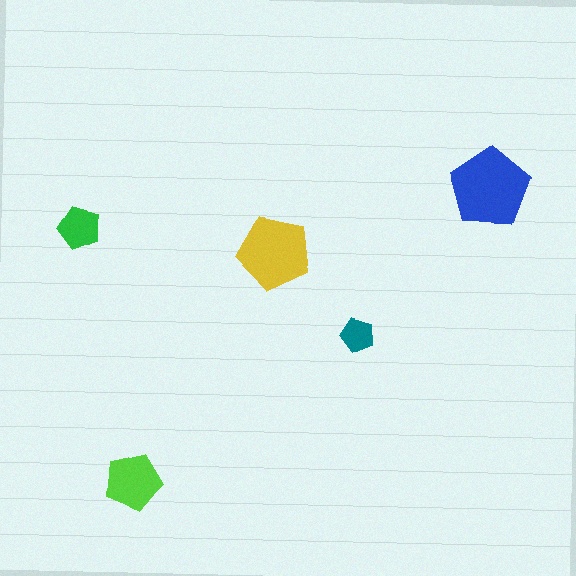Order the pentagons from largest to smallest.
the blue one, the yellow one, the lime one, the green one, the teal one.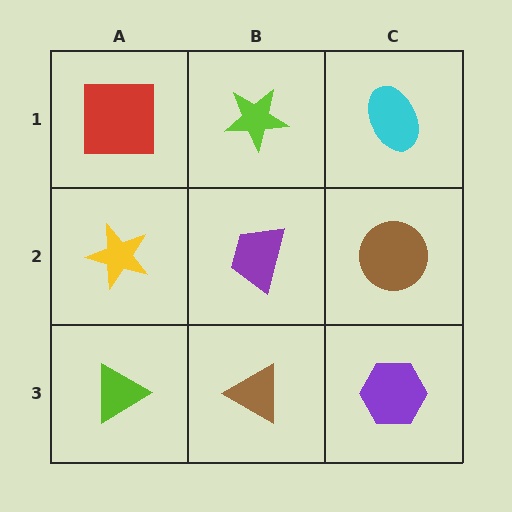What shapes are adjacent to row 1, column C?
A brown circle (row 2, column C), a lime star (row 1, column B).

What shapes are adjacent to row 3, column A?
A yellow star (row 2, column A), a brown triangle (row 3, column B).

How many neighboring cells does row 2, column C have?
3.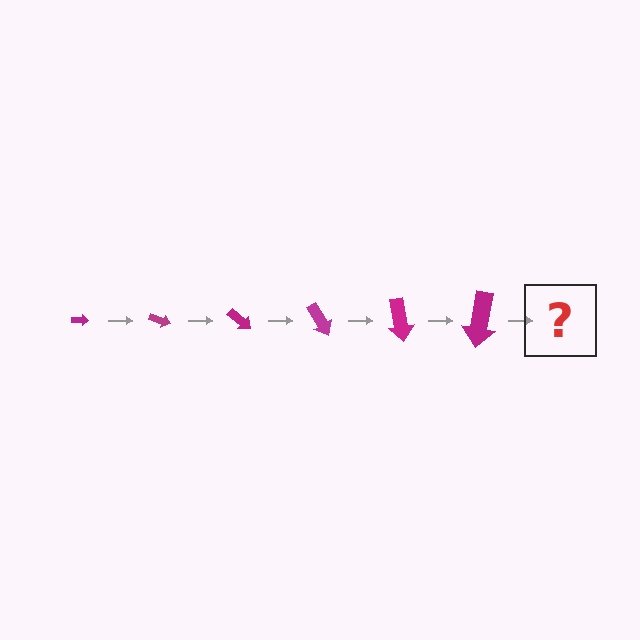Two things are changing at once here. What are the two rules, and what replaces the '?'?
The two rules are that the arrow grows larger each step and it rotates 20 degrees each step. The '?' should be an arrow, larger than the previous one and rotated 120 degrees from the start.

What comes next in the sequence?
The next element should be an arrow, larger than the previous one and rotated 120 degrees from the start.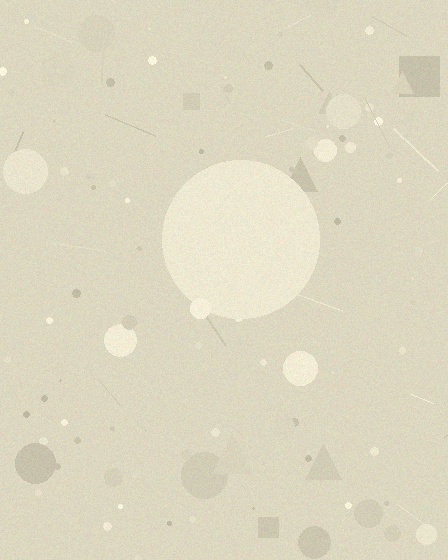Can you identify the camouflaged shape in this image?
The camouflaged shape is a circle.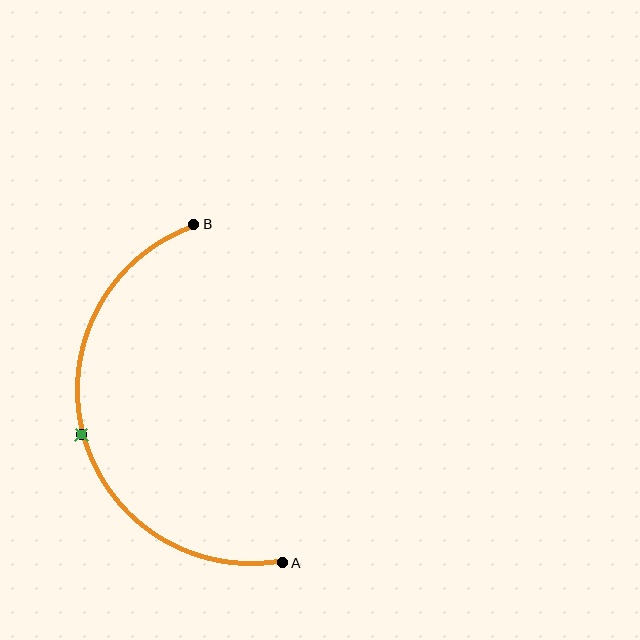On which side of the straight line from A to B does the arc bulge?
The arc bulges to the left of the straight line connecting A and B.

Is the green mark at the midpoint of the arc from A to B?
Yes. The green mark lies on the arc at equal arc-length from both A and B — it is the arc midpoint.